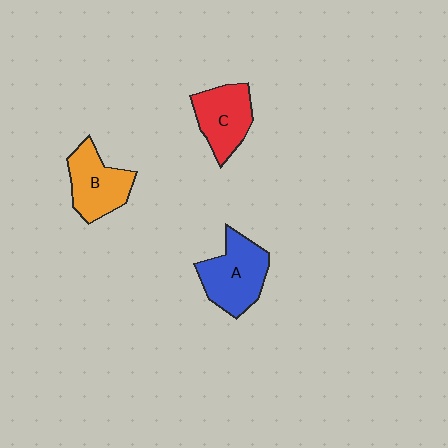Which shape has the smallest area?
Shape C (red).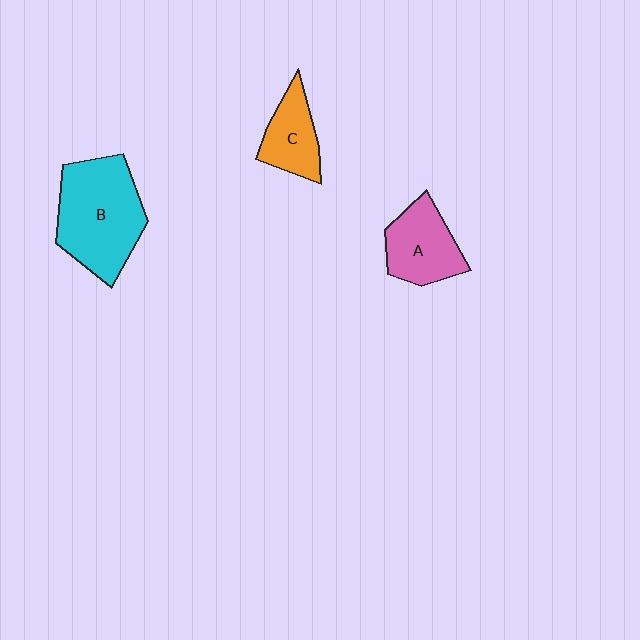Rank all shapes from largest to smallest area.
From largest to smallest: B (cyan), A (pink), C (orange).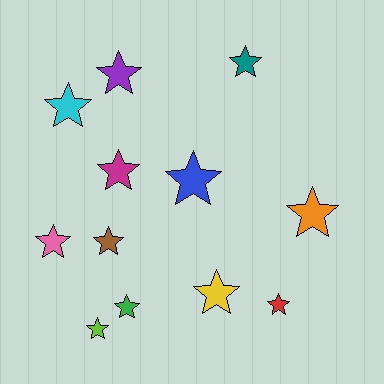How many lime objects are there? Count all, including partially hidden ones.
There is 1 lime object.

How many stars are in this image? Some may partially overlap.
There are 12 stars.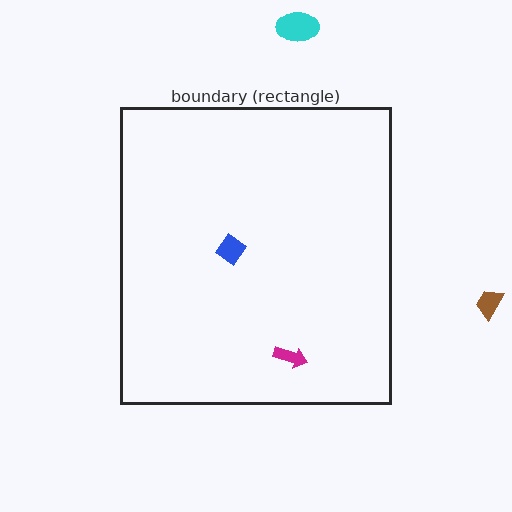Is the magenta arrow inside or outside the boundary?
Inside.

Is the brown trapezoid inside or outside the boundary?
Outside.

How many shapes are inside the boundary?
2 inside, 2 outside.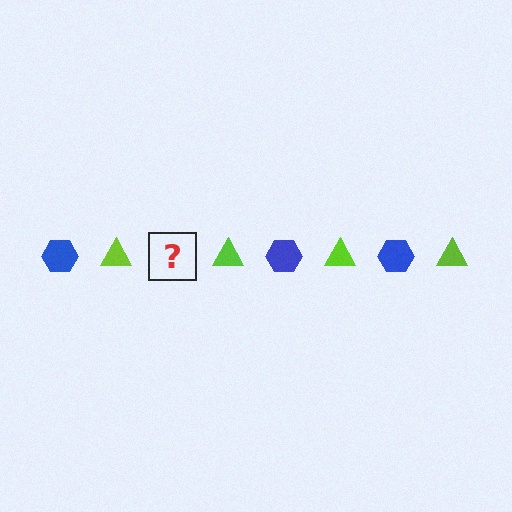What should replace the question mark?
The question mark should be replaced with a blue hexagon.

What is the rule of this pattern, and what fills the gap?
The rule is that the pattern alternates between blue hexagon and lime triangle. The gap should be filled with a blue hexagon.